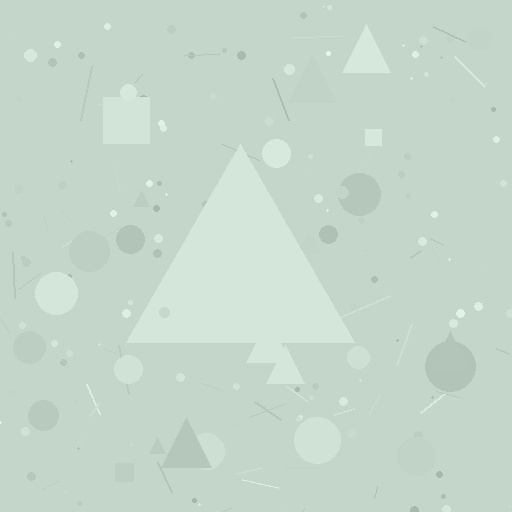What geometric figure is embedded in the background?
A triangle is embedded in the background.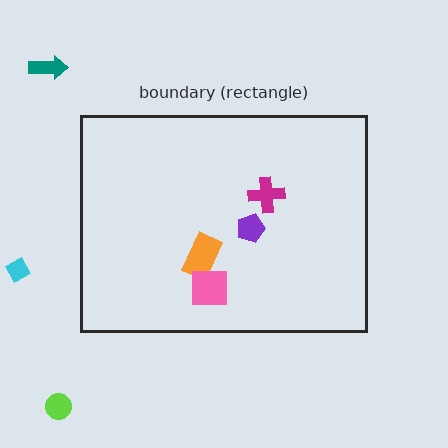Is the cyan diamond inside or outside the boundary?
Outside.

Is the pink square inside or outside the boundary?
Inside.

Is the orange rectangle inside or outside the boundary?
Inside.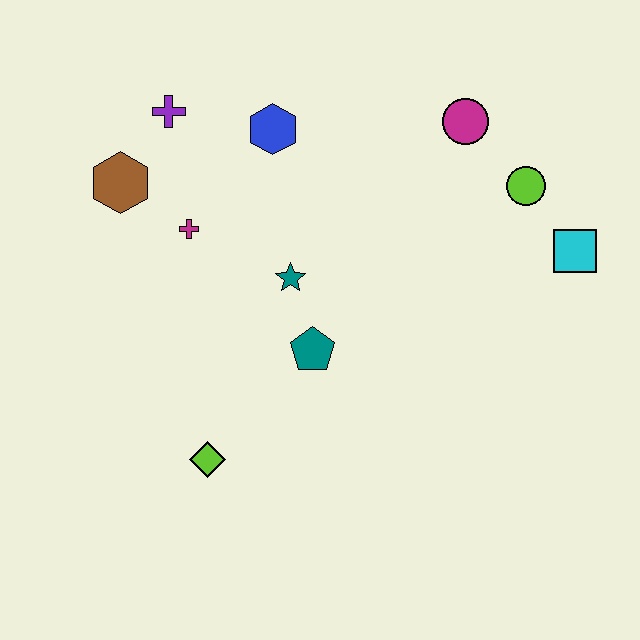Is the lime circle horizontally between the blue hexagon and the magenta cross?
No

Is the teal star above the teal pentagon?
Yes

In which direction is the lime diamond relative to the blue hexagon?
The lime diamond is below the blue hexagon.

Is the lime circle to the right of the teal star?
Yes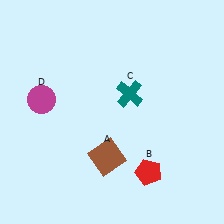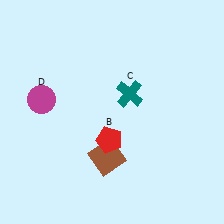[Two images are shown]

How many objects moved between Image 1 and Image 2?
1 object moved between the two images.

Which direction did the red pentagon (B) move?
The red pentagon (B) moved left.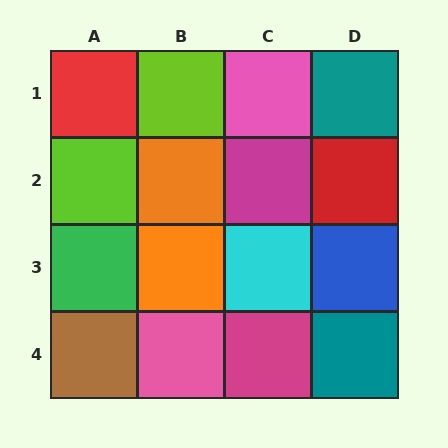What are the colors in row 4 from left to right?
Brown, pink, magenta, teal.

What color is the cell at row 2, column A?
Lime.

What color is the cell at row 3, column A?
Green.